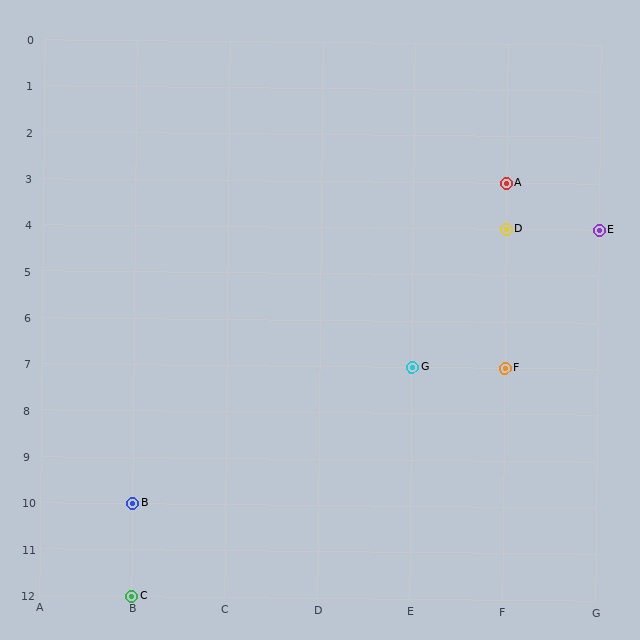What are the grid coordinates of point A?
Point A is at grid coordinates (F, 3).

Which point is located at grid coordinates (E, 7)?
Point G is at (E, 7).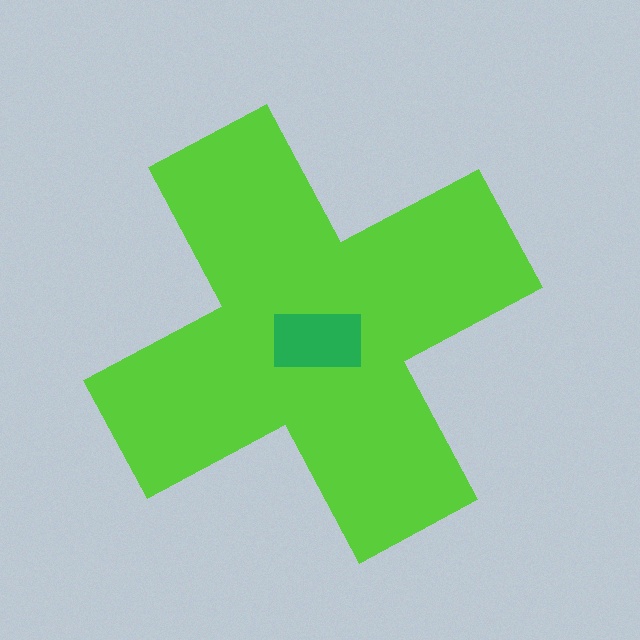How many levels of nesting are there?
2.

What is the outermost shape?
The lime cross.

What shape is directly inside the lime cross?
The green rectangle.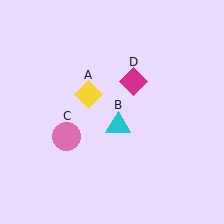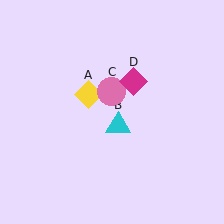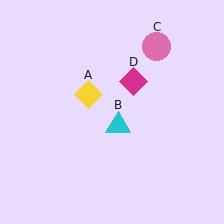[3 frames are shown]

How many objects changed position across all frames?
1 object changed position: pink circle (object C).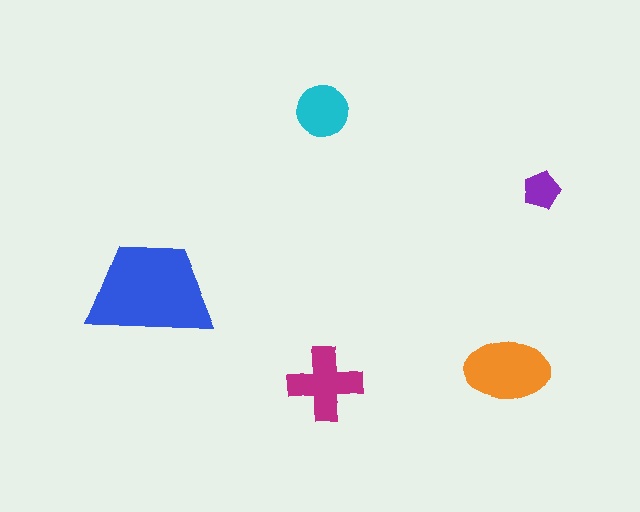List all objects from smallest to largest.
The purple pentagon, the cyan circle, the magenta cross, the orange ellipse, the blue trapezoid.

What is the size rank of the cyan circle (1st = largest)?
4th.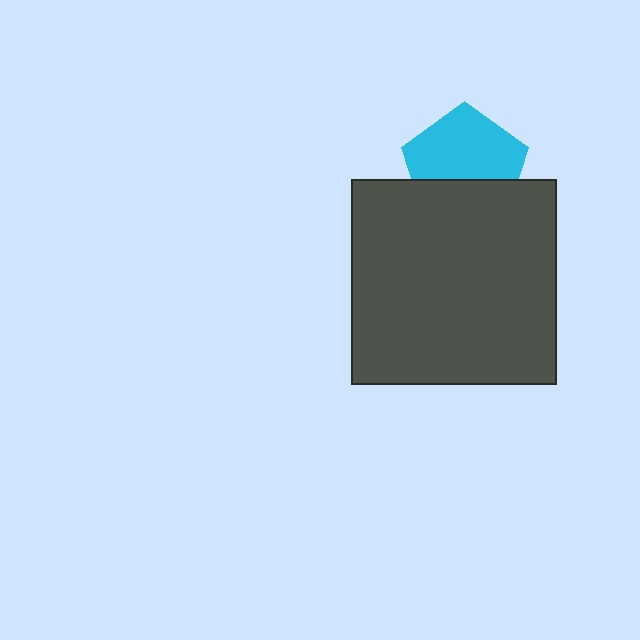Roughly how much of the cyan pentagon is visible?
About half of it is visible (roughly 62%).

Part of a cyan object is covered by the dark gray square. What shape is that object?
It is a pentagon.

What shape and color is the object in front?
The object in front is a dark gray square.